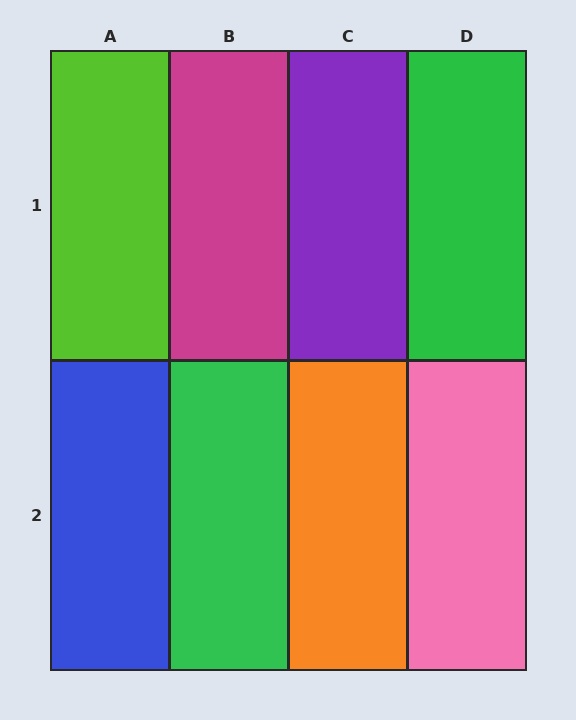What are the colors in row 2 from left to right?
Blue, green, orange, pink.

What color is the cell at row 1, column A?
Lime.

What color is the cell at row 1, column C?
Purple.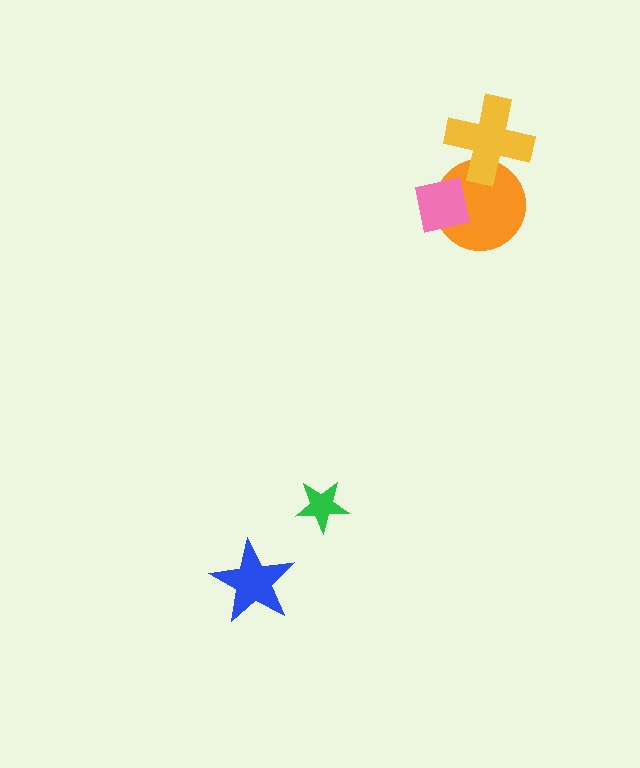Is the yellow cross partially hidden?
No, no other shape covers it.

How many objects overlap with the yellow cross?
1 object overlaps with the yellow cross.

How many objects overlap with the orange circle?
2 objects overlap with the orange circle.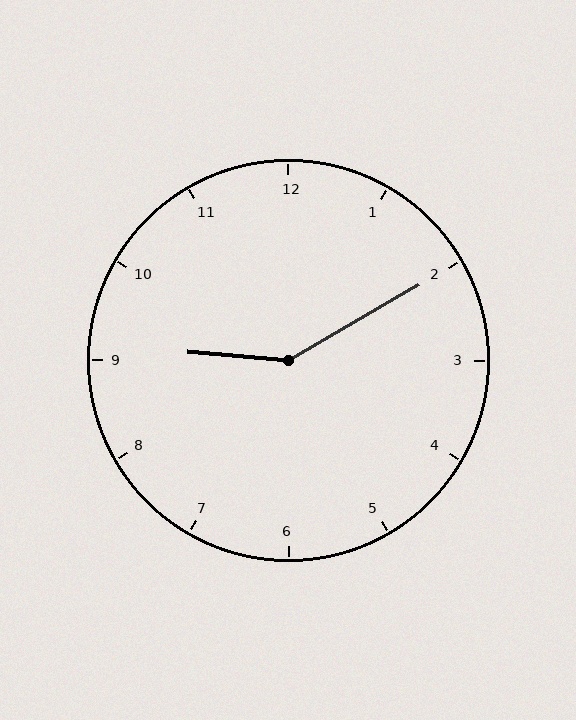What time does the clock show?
9:10.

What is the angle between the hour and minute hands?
Approximately 145 degrees.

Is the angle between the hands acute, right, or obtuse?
It is obtuse.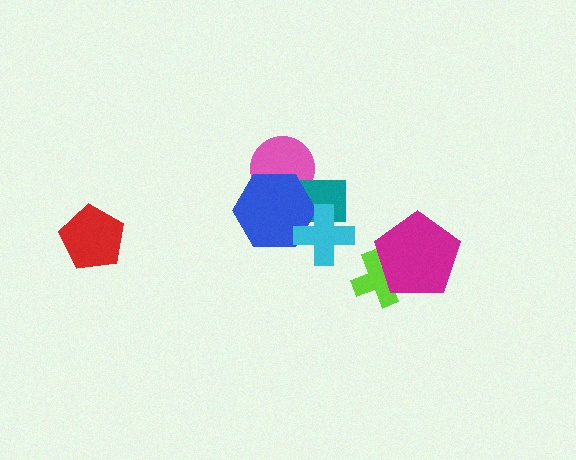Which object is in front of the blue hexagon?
The cyan cross is in front of the blue hexagon.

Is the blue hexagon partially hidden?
Yes, it is partially covered by another shape.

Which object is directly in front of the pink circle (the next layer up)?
The teal rectangle is directly in front of the pink circle.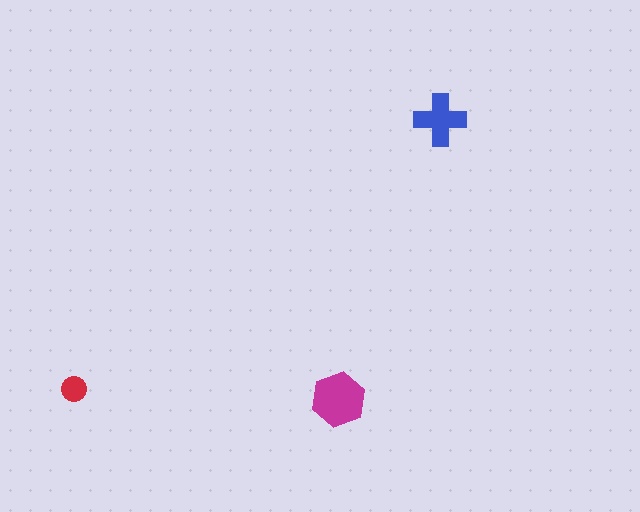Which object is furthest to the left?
The red circle is leftmost.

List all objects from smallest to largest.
The red circle, the blue cross, the magenta hexagon.